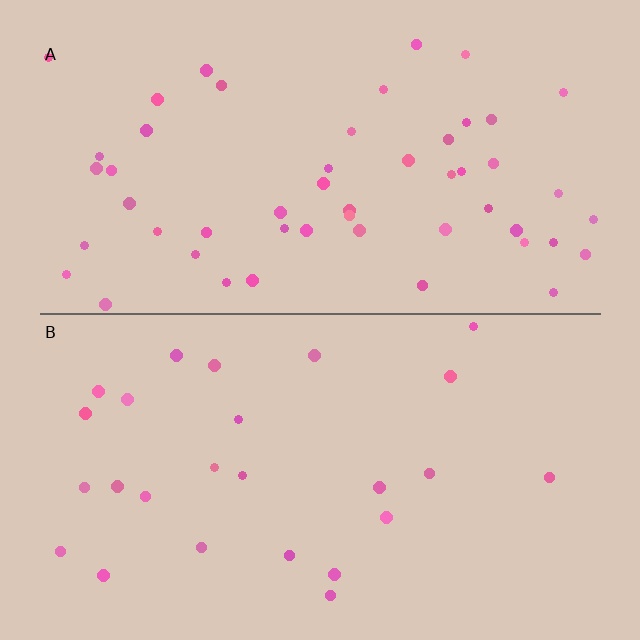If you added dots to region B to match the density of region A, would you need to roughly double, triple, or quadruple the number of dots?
Approximately double.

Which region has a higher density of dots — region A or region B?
A (the top).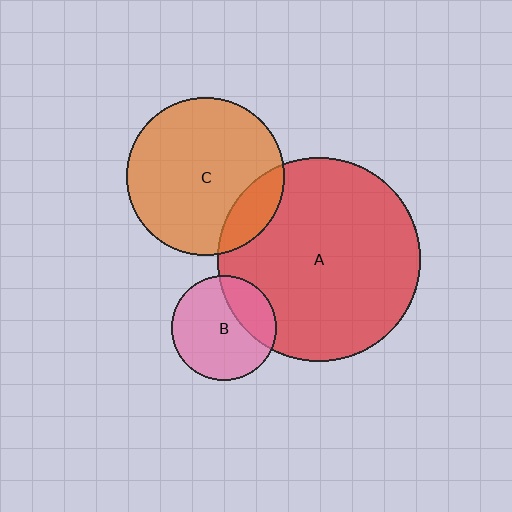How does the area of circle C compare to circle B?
Approximately 2.3 times.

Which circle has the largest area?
Circle A (red).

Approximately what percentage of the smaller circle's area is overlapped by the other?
Approximately 25%.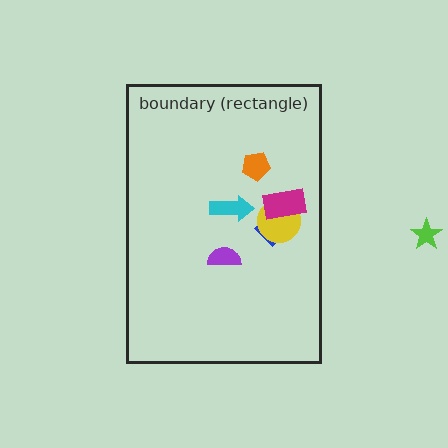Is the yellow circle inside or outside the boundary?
Inside.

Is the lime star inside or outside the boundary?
Outside.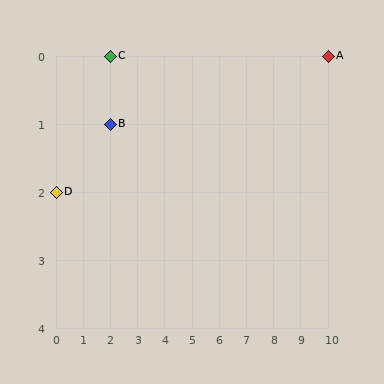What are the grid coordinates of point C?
Point C is at grid coordinates (2, 0).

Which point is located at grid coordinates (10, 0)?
Point A is at (10, 0).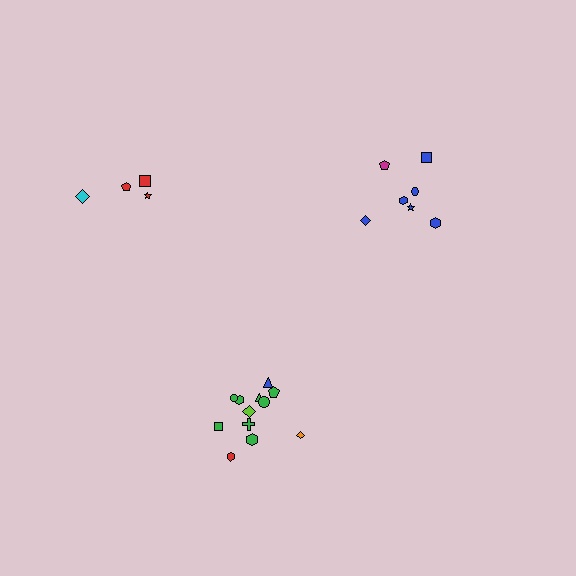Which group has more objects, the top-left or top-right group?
The top-right group.